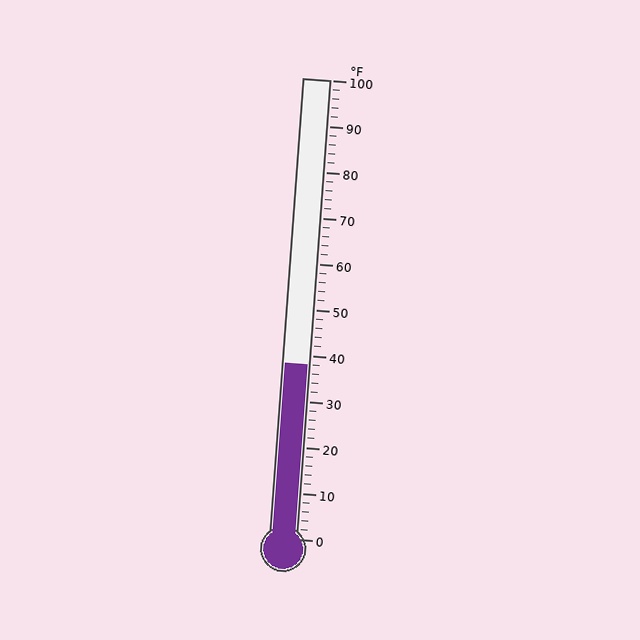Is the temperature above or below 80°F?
The temperature is below 80°F.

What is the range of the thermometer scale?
The thermometer scale ranges from 0°F to 100°F.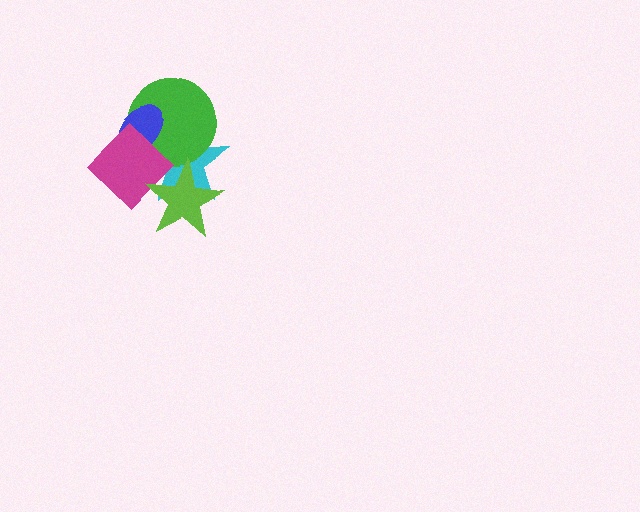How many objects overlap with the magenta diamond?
4 objects overlap with the magenta diamond.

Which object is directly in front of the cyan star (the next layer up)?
The green circle is directly in front of the cyan star.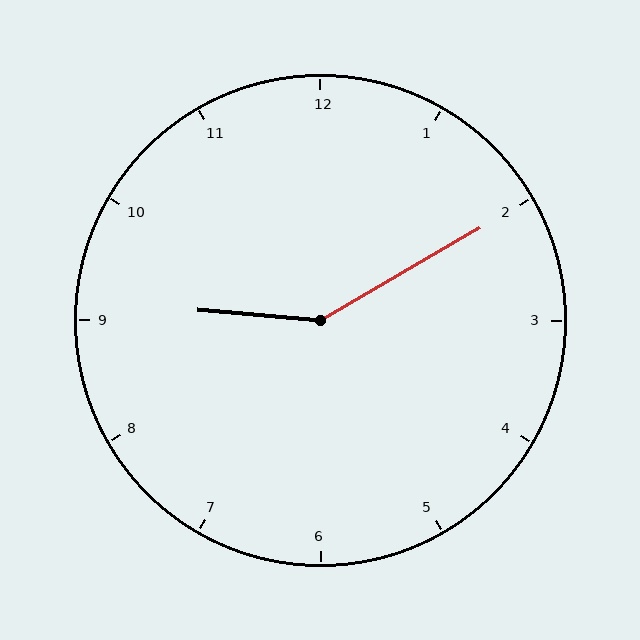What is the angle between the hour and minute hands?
Approximately 145 degrees.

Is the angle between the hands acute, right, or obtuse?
It is obtuse.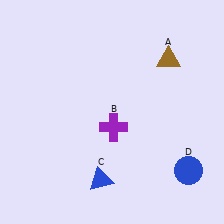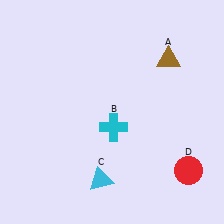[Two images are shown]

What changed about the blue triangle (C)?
In Image 1, C is blue. In Image 2, it changed to cyan.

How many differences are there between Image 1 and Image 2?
There are 3 differences between the two images.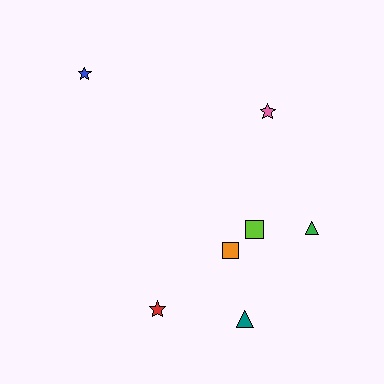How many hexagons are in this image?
There are no hexagons.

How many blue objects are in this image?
There is 1 blue object.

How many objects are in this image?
There are 7 objects.